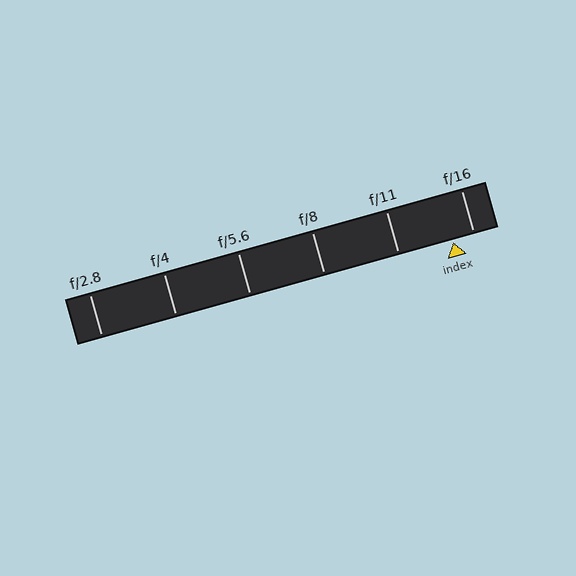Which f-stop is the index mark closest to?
The index mark is closest to f/16.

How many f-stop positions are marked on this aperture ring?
There are 6 f-stop positions marked.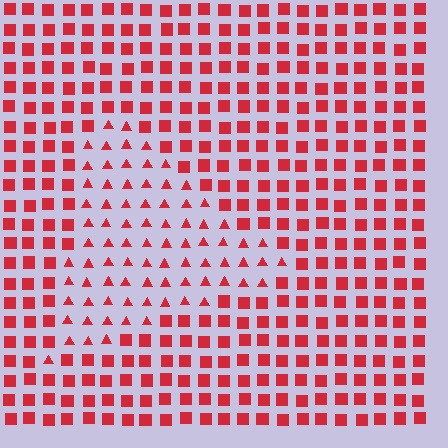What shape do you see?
I see a triangle.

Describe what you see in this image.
The image is filled with small red elements arranged in a uniform grid. A triangle-shaped region contains triangles, while the surrounding area contains squares. The boundary is defined purely by the change in element shape.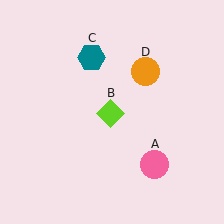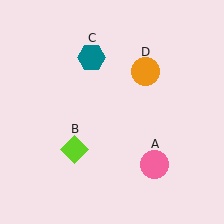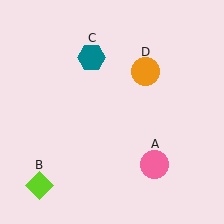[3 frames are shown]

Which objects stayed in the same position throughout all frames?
Pink circle (object A) and teal hexagon (object C) and orange circle (object D) remained stationary.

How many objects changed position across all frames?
1 object changed position: lime diamond (object B).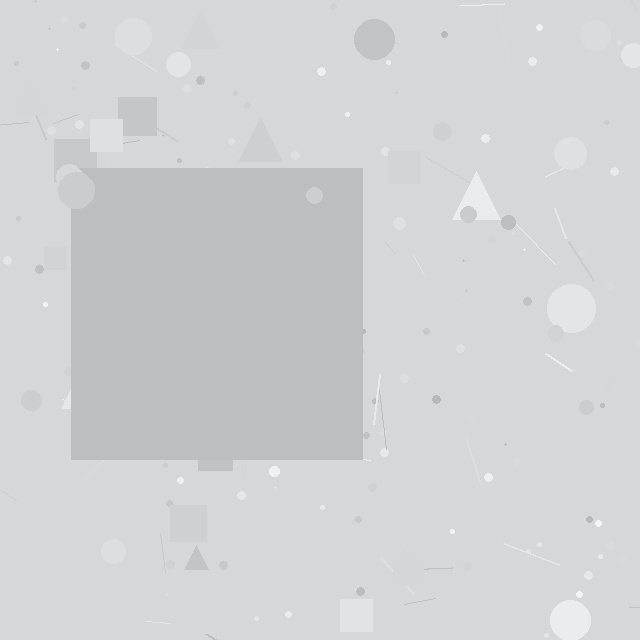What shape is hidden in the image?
A square is hidden in the image.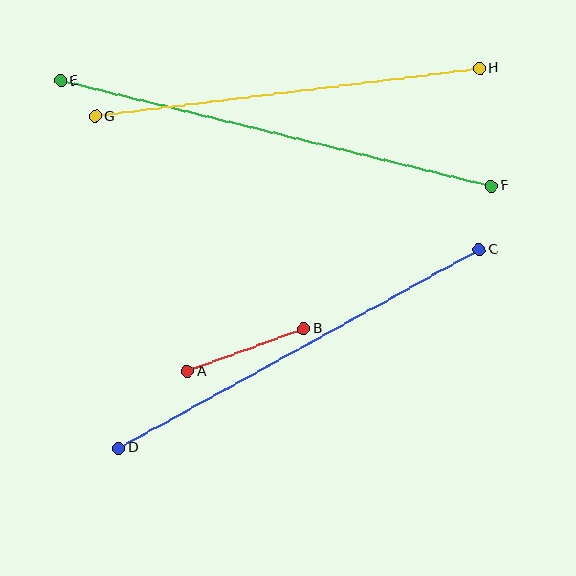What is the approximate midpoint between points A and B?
The midpoint is at approximately (246, 350) pixels.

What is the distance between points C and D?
The distance is approximately 411 pixels.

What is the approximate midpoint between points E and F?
The midpoint is at approximately (276, 133) pixels.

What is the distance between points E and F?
The distance is approximately 443 pixels.